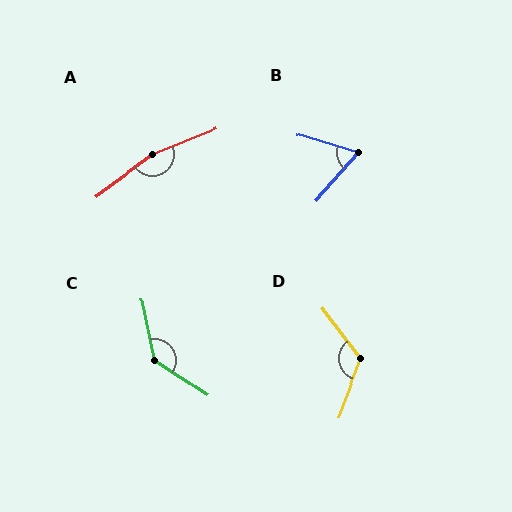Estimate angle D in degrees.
Approximately 123 degrees.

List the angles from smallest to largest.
B (65°), D (123°), C (135°), A (165°).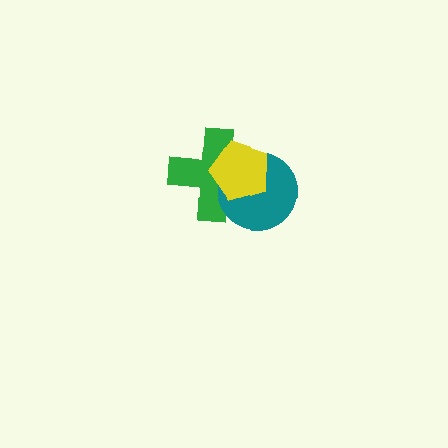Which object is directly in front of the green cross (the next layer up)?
The teal circle is directly in front of the green cross.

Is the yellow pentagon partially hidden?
No, no other shape covers it.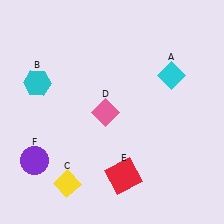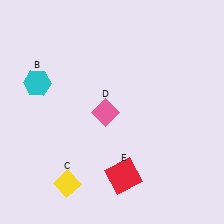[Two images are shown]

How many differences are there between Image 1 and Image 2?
There are 2 differences between the two images.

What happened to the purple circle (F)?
The purple circle (F) was removed in Image 2. It was in the bottom-left area of Image 1.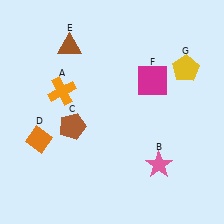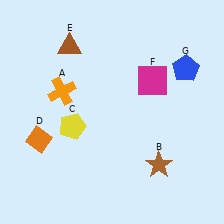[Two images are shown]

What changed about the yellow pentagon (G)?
In Image 1, G is yellow. In Image 2, it changed to blue.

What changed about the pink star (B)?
In Image 1, B is pink. In Image 2, it changed to brown.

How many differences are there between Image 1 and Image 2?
There are 3 differences between the two images.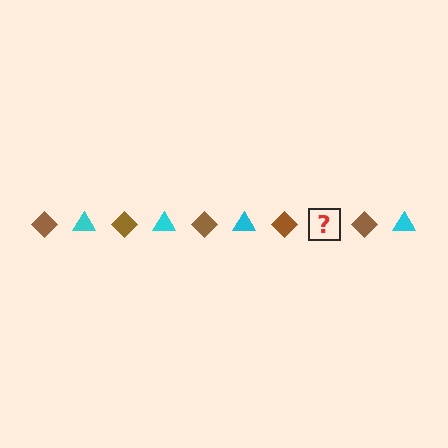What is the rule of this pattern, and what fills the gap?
The rule is that the pattern alternates between brown diamond and cyan triangle. The gap should be filled with a cyan triangle.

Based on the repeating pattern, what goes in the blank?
The blank should be a cyan triangle.